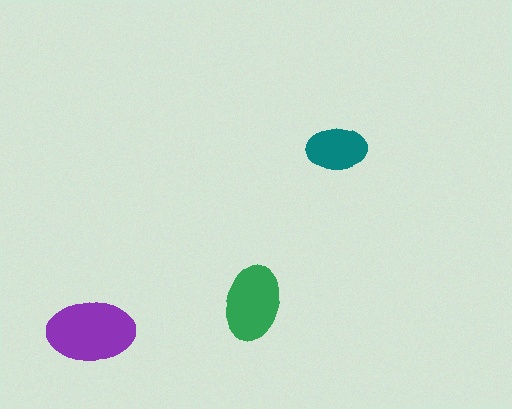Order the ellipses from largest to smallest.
the purple one, the green one, the teal one.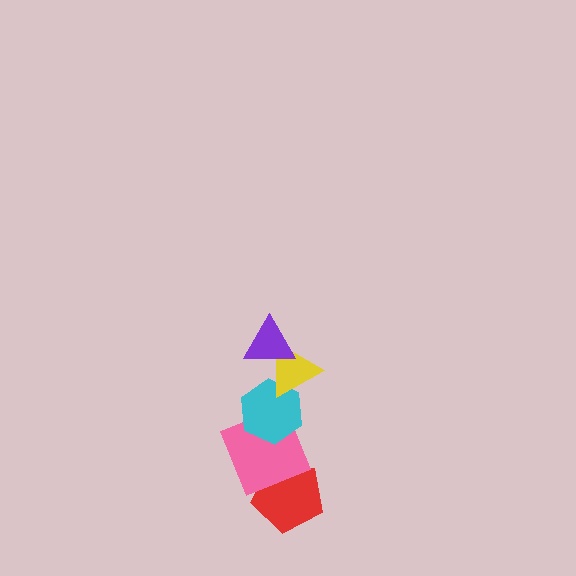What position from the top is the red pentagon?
The red pentagon is 5th from the top.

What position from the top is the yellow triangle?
The yellow triangle is 2nd from the top.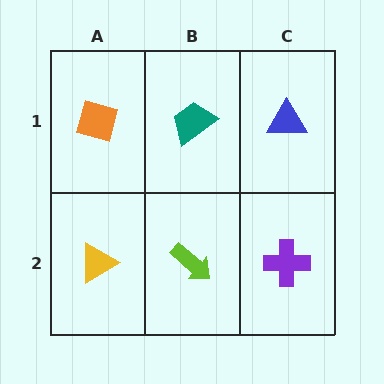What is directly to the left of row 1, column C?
A teal trapezoid.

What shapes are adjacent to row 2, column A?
An orange diamond (row 1, column A), a lime arrow (row 2, column B).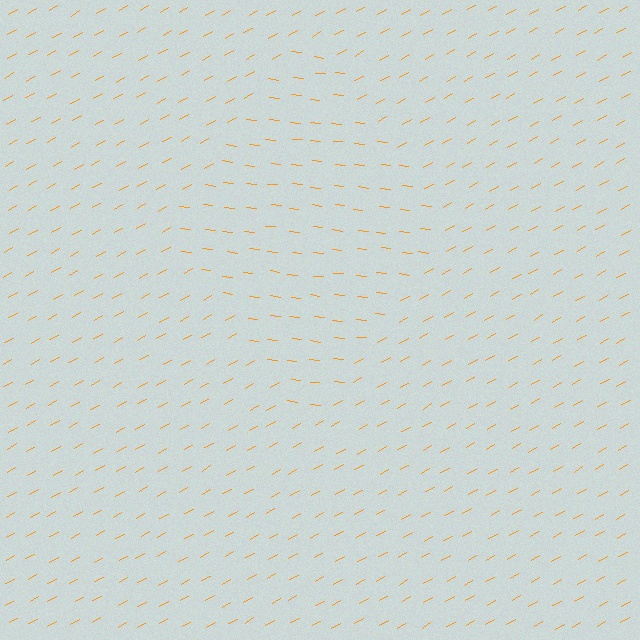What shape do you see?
I see a diamond.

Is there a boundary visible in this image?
Yes, there is a texture boundary formed by a change in line orientation.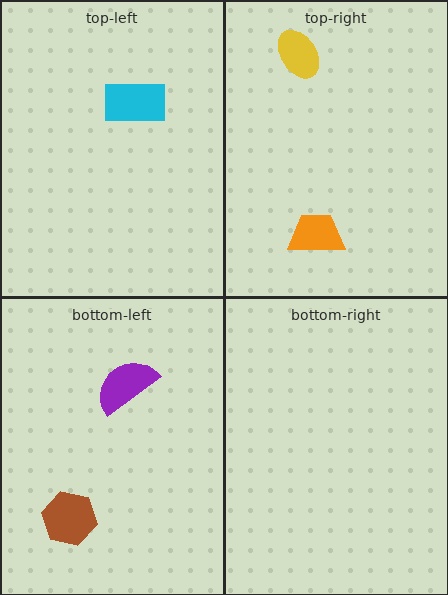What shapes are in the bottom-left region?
The purple semicircle, the brown hexagon.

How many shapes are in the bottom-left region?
2.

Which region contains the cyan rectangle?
The top-left region.